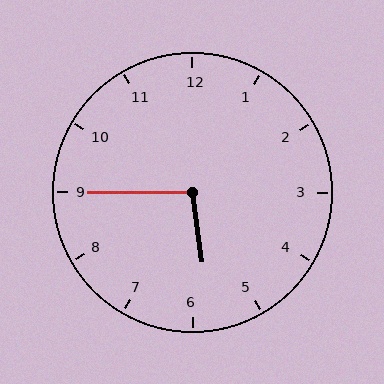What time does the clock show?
5:45.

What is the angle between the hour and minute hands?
Approximately 98 degrees.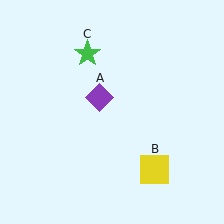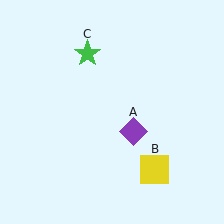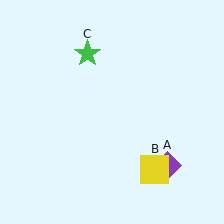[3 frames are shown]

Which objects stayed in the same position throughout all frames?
Yellow square (object B) and green star (object C) remained stationary.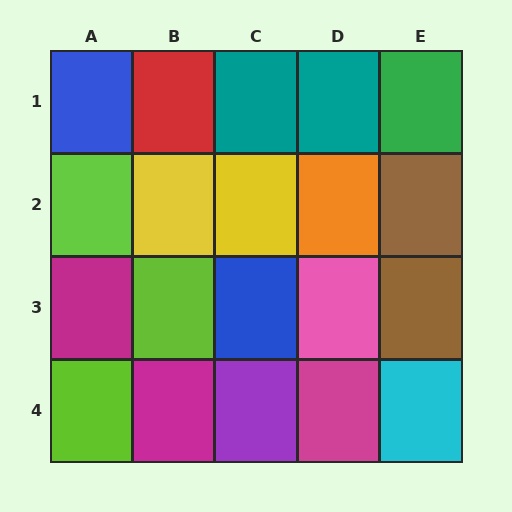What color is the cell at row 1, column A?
Blue.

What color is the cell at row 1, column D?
Teal.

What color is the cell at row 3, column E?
Brown.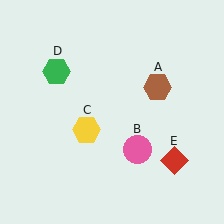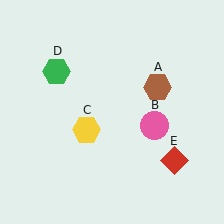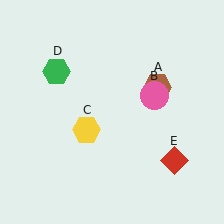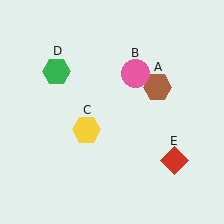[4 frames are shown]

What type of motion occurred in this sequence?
The pink circle (object B) rotated counterclockwise around the center of the scene.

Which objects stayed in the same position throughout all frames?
Brown hexagon (object A) and yellow hexagon (object C) and green hexagon (object D) and red diamond (object E) remained stationary.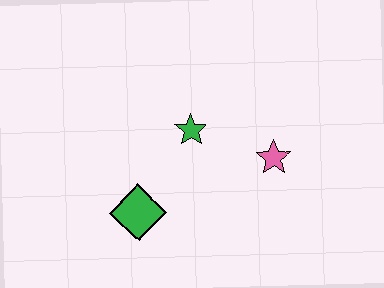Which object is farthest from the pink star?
The green diamond is farthest from the pink star.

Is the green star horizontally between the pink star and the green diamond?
Yes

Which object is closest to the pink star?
The green star is closest to the pink star.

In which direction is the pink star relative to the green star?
The pink star is to the right of the green star.